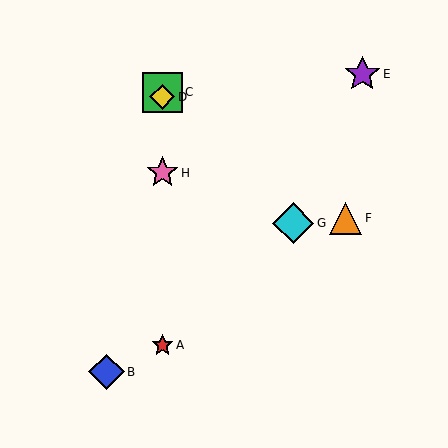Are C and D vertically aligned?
Yes, both are at x≈162.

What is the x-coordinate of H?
Object H is at x≈162.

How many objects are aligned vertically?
4 objects (A, C, D, H) are aligned vertically.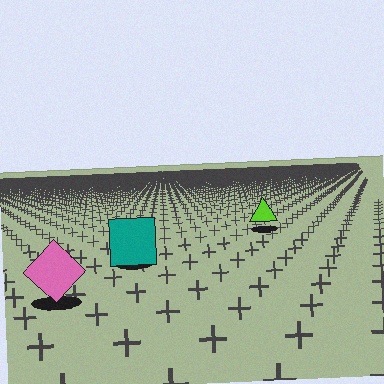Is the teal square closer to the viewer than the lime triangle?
Yes. The teal square is closer — you can tell from the texture gradient: the ground texture is coarser near it.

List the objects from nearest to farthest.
From nearest to farthest: the pink diamond, the teal square, the lime triangle.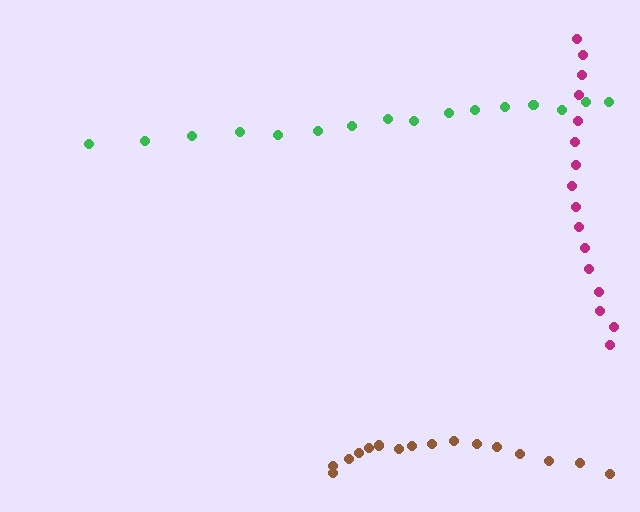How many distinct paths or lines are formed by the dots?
There are 3 distinct paths.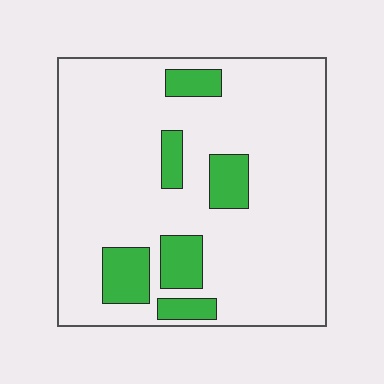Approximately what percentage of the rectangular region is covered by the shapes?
Approximately 15%.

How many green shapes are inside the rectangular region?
6.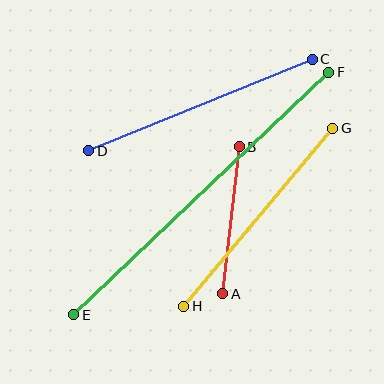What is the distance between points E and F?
The distance is approximately 352 pixels.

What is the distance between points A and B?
The distance is approximately 148 pixels.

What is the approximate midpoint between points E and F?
The midpoint is at approximately (201, 193) pixels.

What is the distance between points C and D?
The distance is approximately 242 pixels.